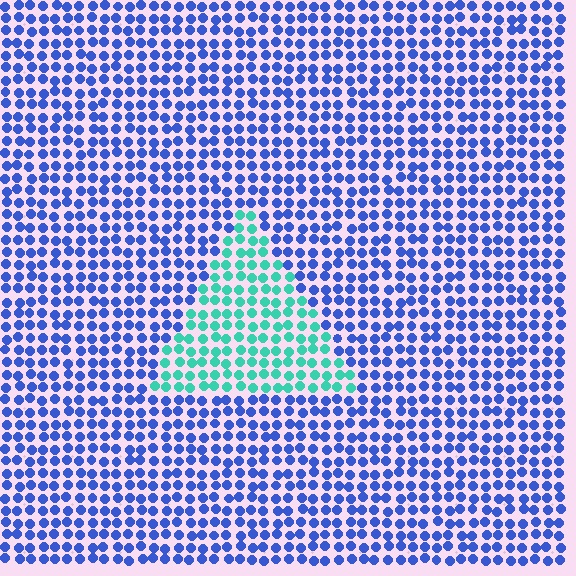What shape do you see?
I see a triangle.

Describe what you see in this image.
The image is filled with small blue elements in a uniform arrangement. A triangle-shaped region is visible where the elements are tinted to a slightly different hue, forming a subtle color boundary.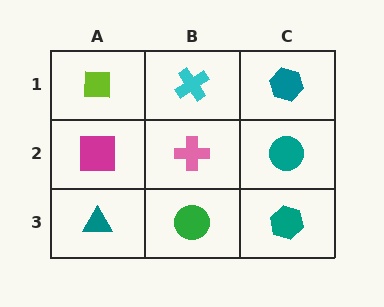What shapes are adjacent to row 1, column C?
A teal circle (row 2, column C), a cyan cross (row 1, column B).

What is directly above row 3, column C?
A teal circle.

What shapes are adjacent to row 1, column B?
A pink cross (row 2, column B), a lime square (row 1, column A), a teal hexagon (row 1, column C).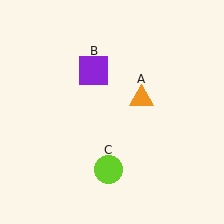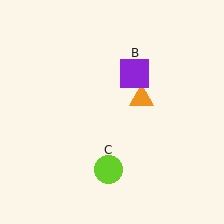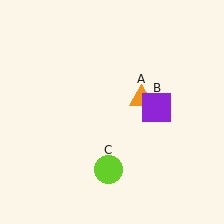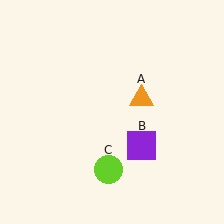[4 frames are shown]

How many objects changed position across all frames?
1 object changed position: purple square (object B).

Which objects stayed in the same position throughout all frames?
Orange triangle (object A) and lime circle (object C) remained stationary.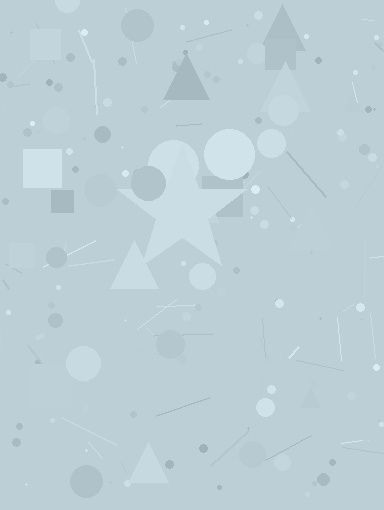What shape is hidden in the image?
A star is hidden in the image.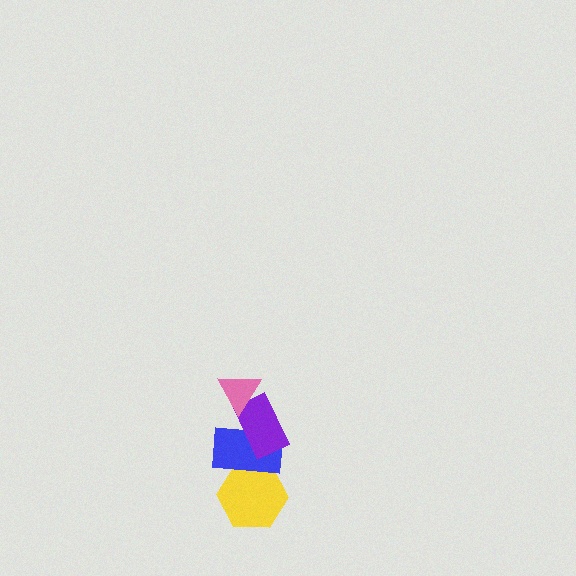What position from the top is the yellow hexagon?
The yellow hexagon is 4th from the top.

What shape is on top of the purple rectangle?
The pink triangle is on top of the purple rectangle.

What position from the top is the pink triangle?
The pink triangle is 1st from the top.